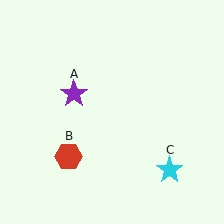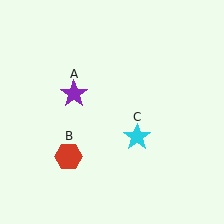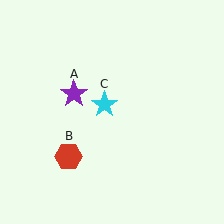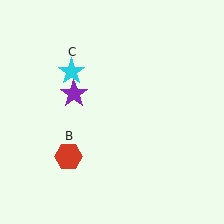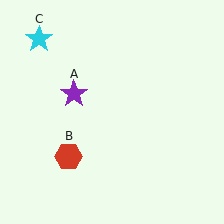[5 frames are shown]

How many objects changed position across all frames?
1 object changed position: cyan star (object C).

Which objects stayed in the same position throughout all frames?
Purple star (object A) and red hexagon (object B) remained stationary.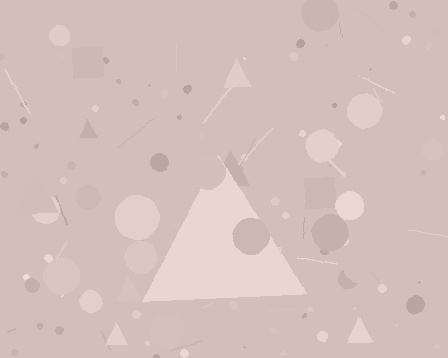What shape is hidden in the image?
A triangle is hidden in the image.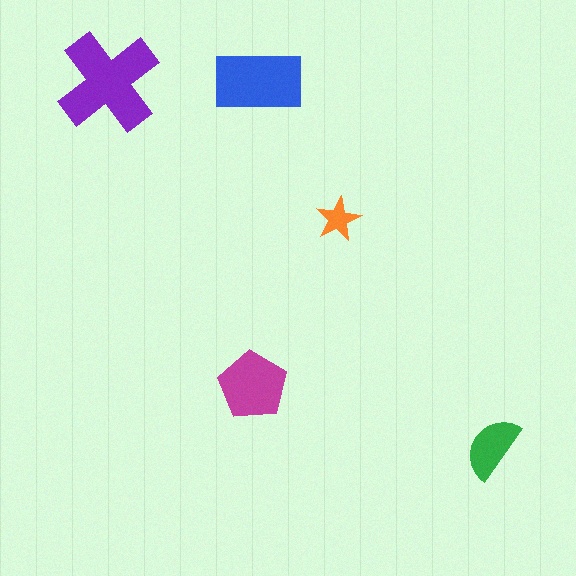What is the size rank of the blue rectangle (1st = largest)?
2nd.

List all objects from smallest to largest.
The orange star, the green semicircle, the magenta pentagon, the blue rectangle, the purple cross.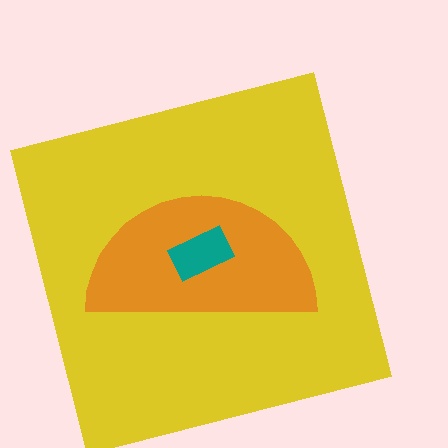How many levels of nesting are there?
3.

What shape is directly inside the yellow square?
The orange semicircle.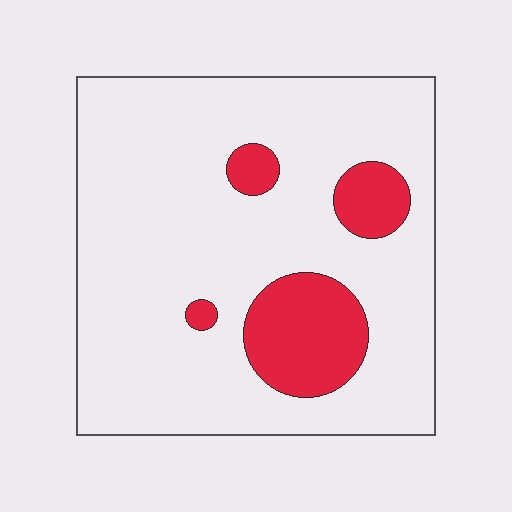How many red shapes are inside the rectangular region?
4.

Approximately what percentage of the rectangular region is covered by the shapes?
Approximately 15%.